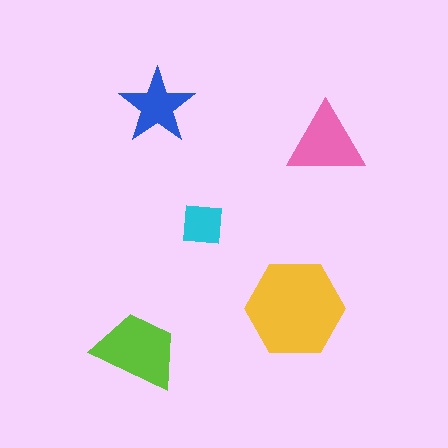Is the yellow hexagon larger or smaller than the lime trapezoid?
Larger.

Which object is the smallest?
The cyan square.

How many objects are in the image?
There are 5 objects in the image.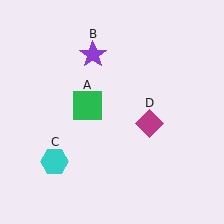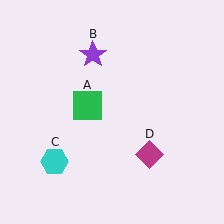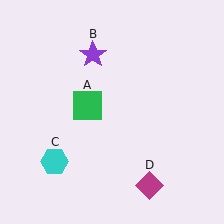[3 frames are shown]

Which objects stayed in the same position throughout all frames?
Green square (object A) and purple star (object B) and cyan hexagon (object C) remained stationary.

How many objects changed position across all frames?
1 object changed position: magenta diamond (object D).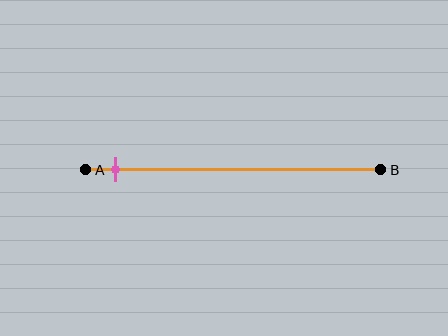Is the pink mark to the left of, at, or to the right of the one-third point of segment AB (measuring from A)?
The pink mark is to the left of the one-third point of segment AB.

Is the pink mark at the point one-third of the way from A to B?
No, the mark is at about 10% from A, not at the 33% one-third point.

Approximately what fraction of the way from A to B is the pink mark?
The pink mark is approximately 10% of the way from A to B.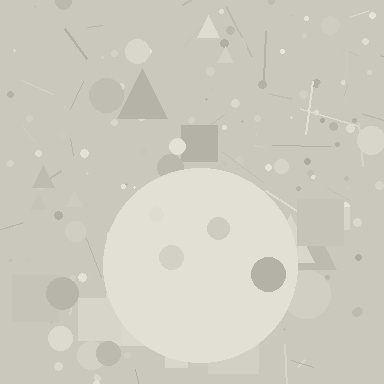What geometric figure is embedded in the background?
A circle is embedded in the background.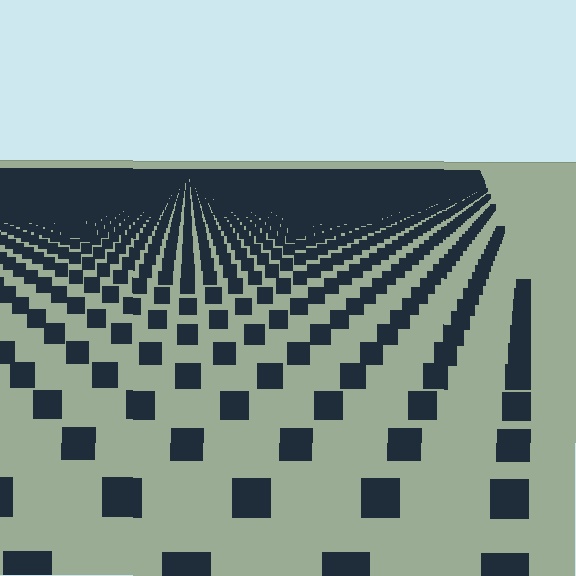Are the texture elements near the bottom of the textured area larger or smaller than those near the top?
Larger. Near the bottom, elements are closer to the viewer and appear at a bigger on-screen size.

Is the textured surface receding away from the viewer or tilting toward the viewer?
The surface is receding away from the viewer. Texture elements get smaller and denser toward the top.